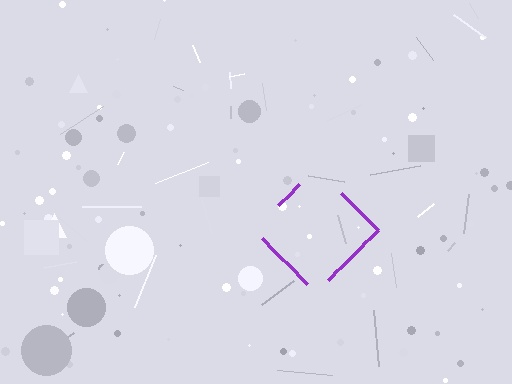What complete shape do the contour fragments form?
The contour fragments form a diamond.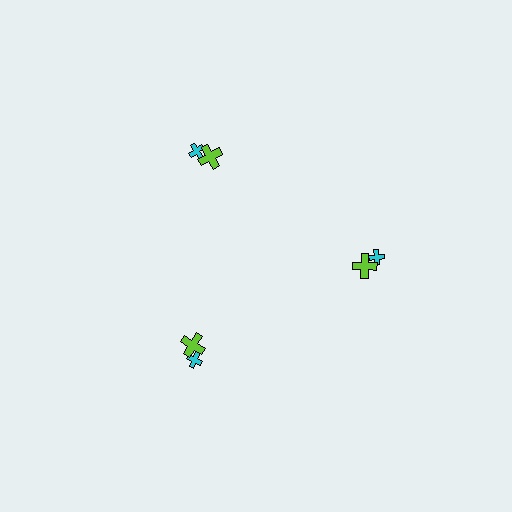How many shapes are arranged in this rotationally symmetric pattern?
There are 6 shapes, arranged in 3 groups of 2.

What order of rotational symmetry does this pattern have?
This pattern has 3-fold rotational symmetry.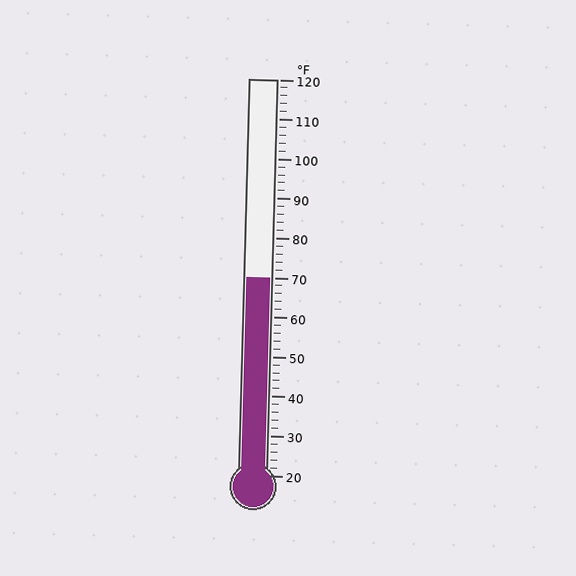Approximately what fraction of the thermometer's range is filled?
The thermometer is filled to approximately 50% of its range.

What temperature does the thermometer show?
The thermometer shows approximately 70°F.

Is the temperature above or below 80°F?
The temperature is below 80°F.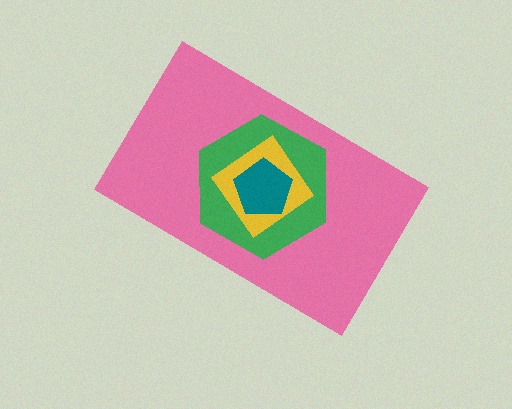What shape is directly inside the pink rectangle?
The green hexagon.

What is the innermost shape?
The teal pentagon.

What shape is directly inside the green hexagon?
The yellow diamond.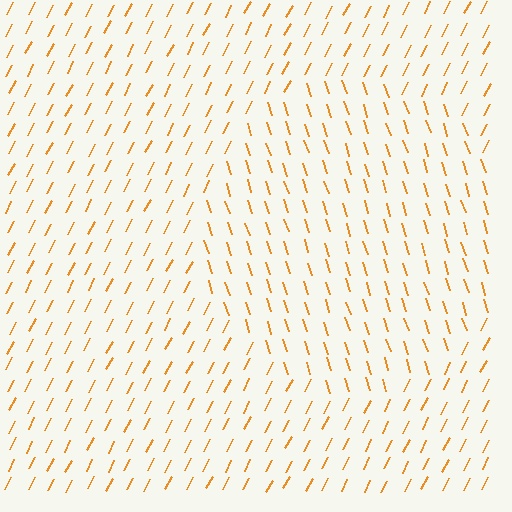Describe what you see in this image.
The image is filled with small orange line segments. A circle region in the image has lines oriented differently from the surrounding lines, creating a visible texture boundary.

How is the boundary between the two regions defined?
The boundary is defined purely by a change in line orientation (approximately 45 degrees difference). All lines are the same color and thickness.